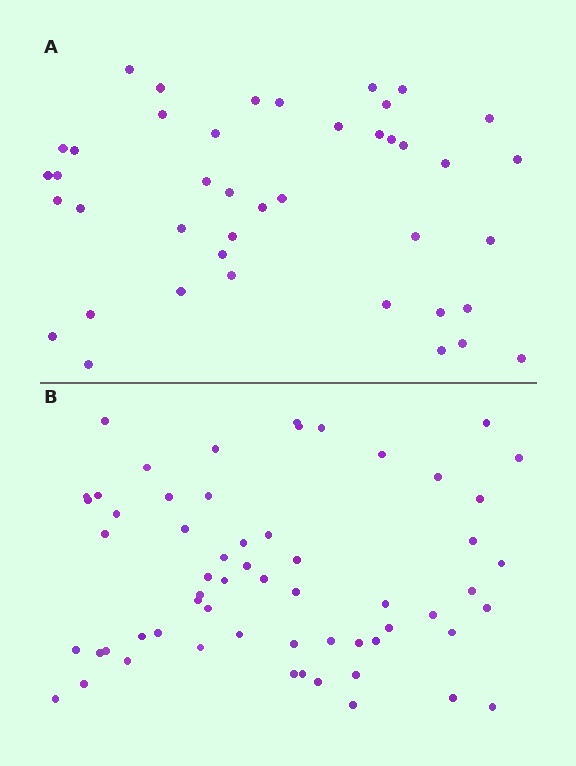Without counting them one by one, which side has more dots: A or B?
Region B (the bottom region) has more dots.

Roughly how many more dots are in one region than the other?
Region B has approximately 20 more dots than region A.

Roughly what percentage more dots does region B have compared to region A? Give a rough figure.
About 45% more.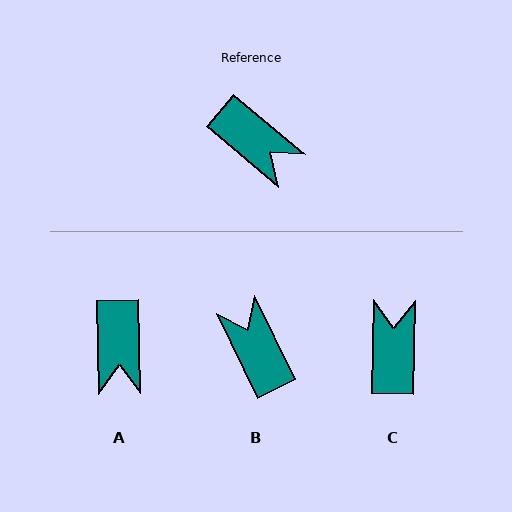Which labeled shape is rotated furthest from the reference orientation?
B, about 156 degrees away.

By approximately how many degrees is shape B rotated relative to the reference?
Approximately 156 degrees counter-clockwise.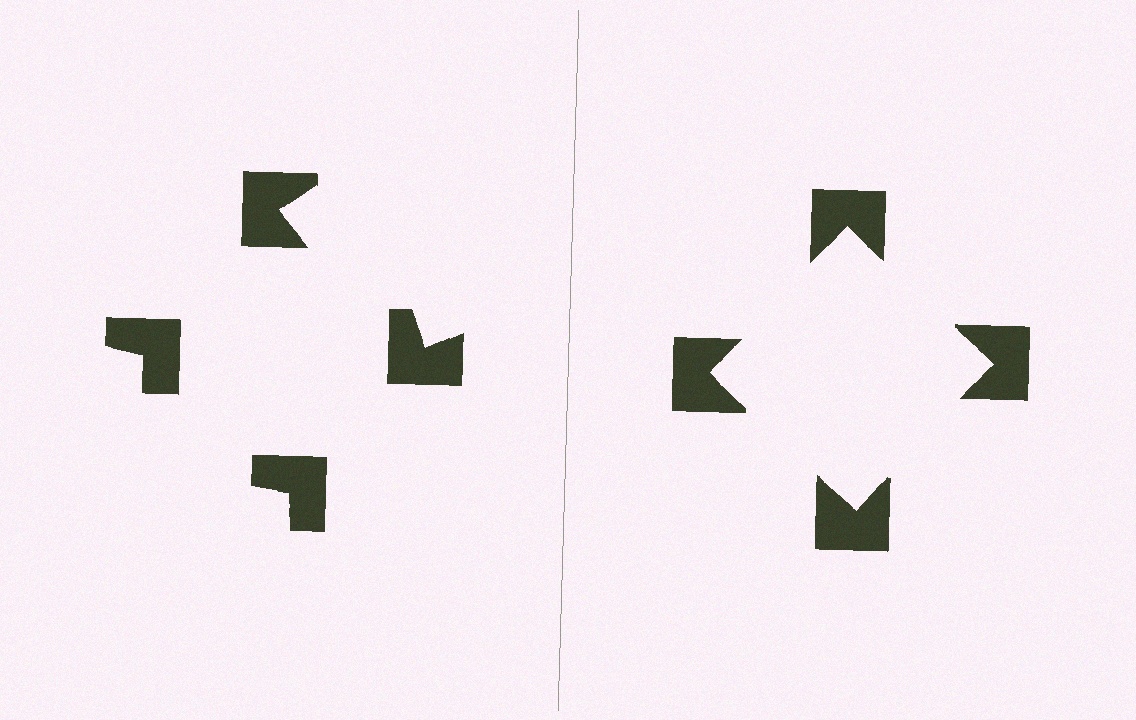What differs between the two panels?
The notched squares are positioned identically on both sides; only the wedge orientations differ. On the right they align to a square; on the left they are misaligned.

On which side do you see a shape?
An illusory square appears on the right side. On the left side the wedge cuts are rotated, so no coherent shape forms.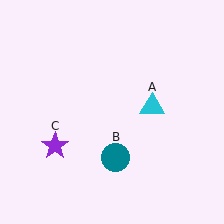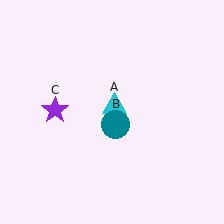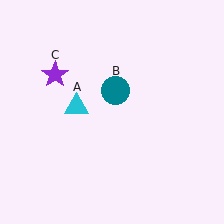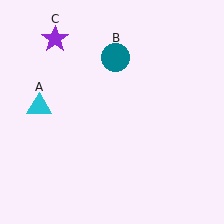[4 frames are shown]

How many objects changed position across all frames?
3 objects changed position: cyan triangle (object A), teal circle (object B), purple star (object C).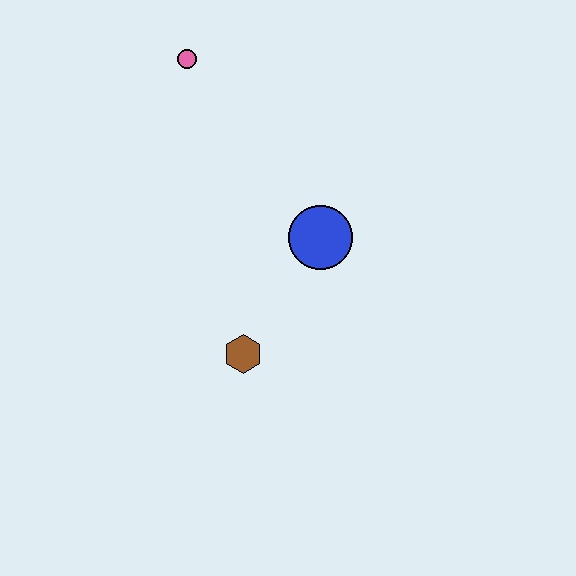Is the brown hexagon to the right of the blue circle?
No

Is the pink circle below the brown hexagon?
No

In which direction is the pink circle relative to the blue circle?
The pink circle is above the blue circle.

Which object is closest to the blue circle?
The brown hexagon is closest to the blue circle.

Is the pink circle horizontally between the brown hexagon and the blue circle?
No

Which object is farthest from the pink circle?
The brown hexagon is farthest from the pink circle.